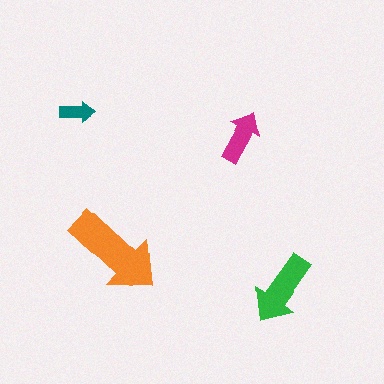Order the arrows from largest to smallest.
the orange one, the green one, the magenta one, the teal one.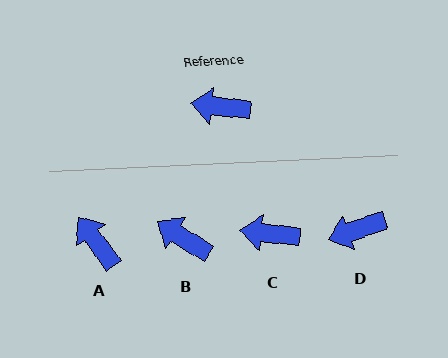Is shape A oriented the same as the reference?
No, it is off by about 48 degrees.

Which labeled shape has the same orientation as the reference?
C.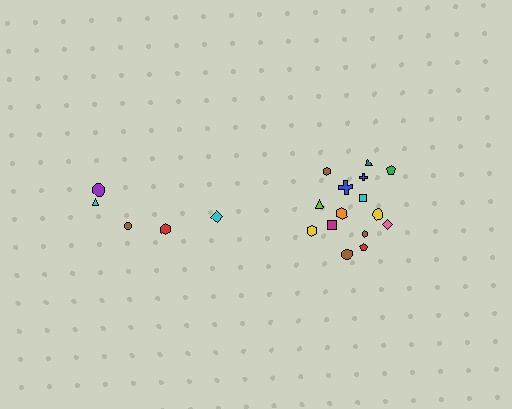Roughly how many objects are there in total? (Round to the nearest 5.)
Roughly 20 objects in total.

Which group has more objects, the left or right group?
The right group.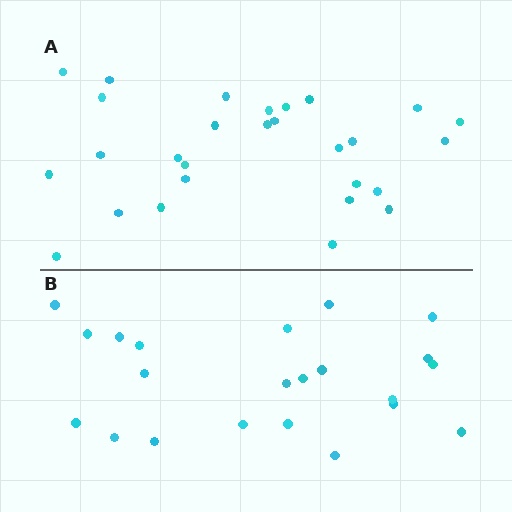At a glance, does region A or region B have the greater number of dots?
Region A (the top region) has more dots.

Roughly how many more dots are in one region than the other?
Region A has about 6 more dots than region B.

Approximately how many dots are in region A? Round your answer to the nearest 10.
About 30 dots. (The exact count is 28, which rounds to 30.)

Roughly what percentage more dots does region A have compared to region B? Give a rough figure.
About 25% more.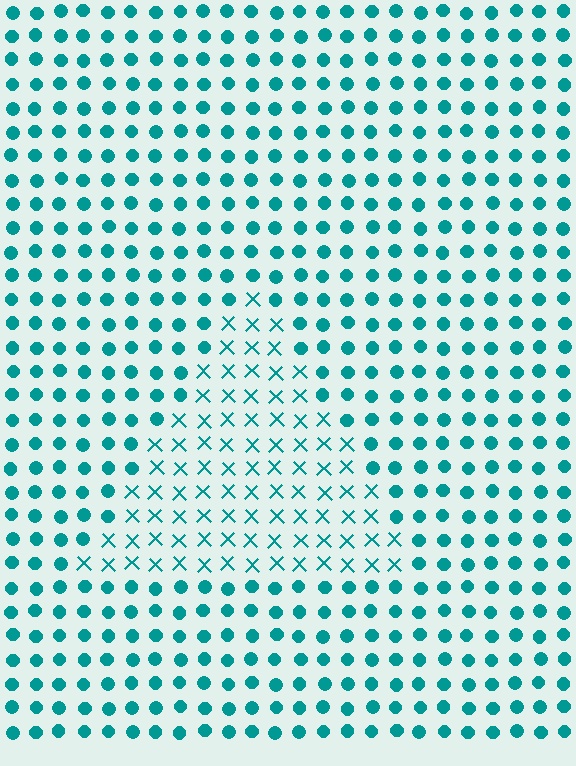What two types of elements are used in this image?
The image uses X marks inside the triangle region and circles outside it.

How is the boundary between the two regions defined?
The boundary is defined by a change in element shape: X marks inside vs. circles outside. All elements share the same color and spacing.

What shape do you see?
I see a triangle.